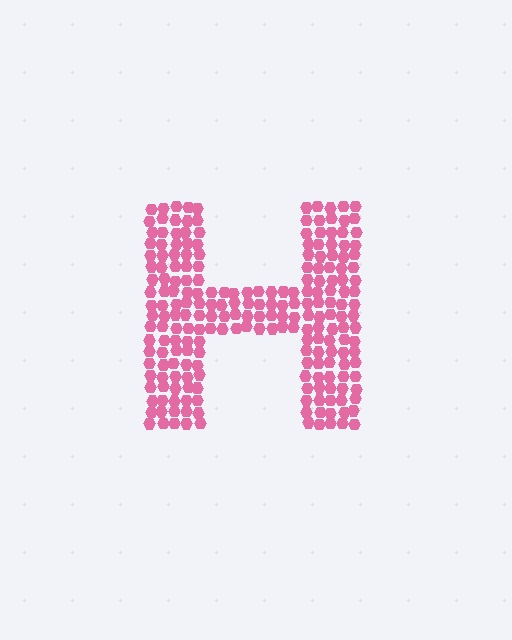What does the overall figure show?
The overall figure shows the letter H.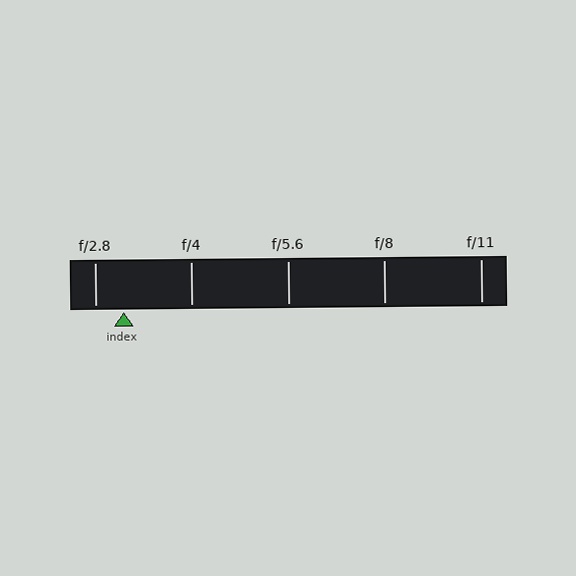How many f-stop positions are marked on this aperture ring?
There are 5 f-stop positions marked.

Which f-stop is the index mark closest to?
The index mark is closest to f/2.8.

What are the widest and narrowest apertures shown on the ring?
The widest aperture shown is f/2.8 and the narrowest is f/11.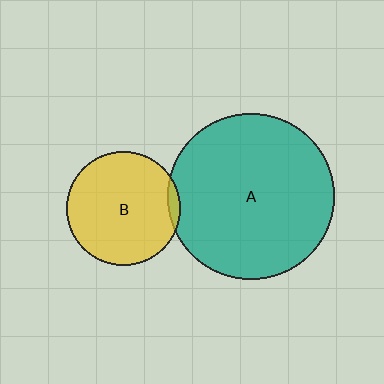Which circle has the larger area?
Circle A (teal).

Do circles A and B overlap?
Yes.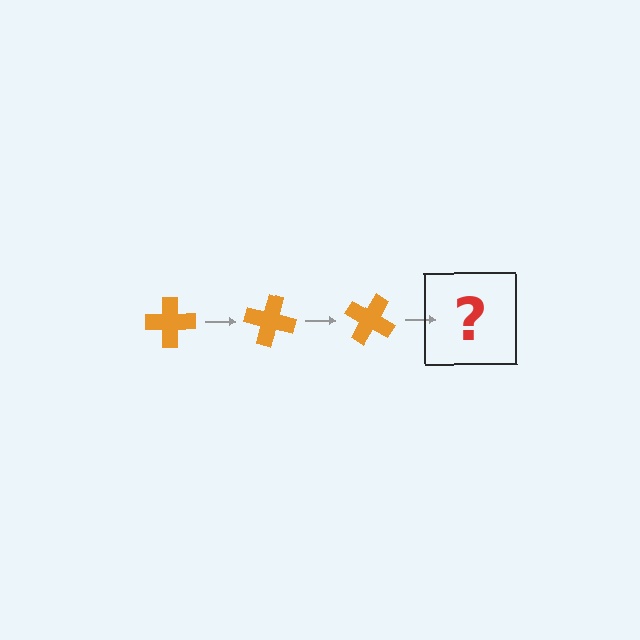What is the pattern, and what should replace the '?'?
The pattern is that the cross rotates 15 degrees each step. The '?' should be an orange cross rotated 45 degrees.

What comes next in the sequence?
The next element should be an orange cross rotated 45 degrees.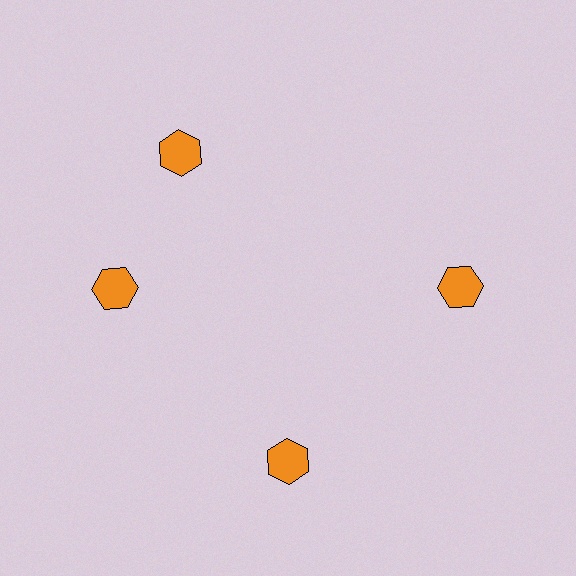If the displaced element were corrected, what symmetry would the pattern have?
It would have 4-fold rotational symmetry — the pattern would map onto itself every 90 degrees.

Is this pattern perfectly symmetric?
No. The 4 orange hexagons are arranged in a ring, but one element near the 12 o'clock position is rotated out of alignment along the ring, breaking the 4-fold rotational symmetry.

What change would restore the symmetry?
The symmetry would be restored by rotating it back into even spacing with its neighbors so that all 4 hexagons sit at equal angles and equal distance from the center.